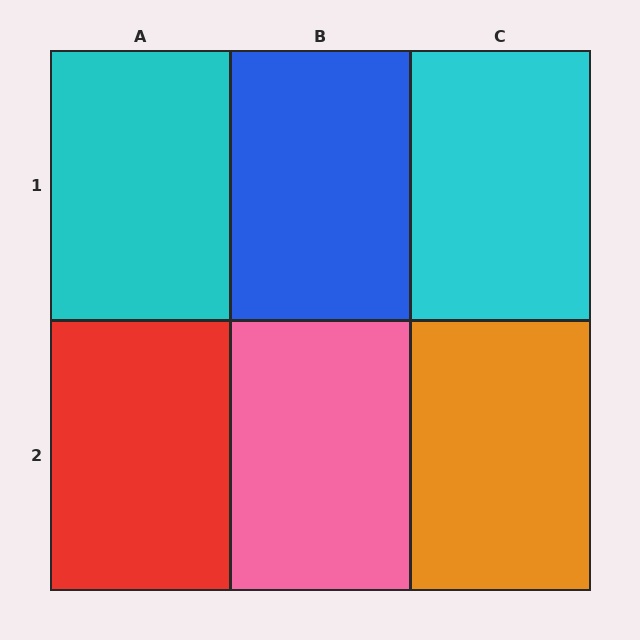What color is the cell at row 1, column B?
Blue.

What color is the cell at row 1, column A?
Cyan.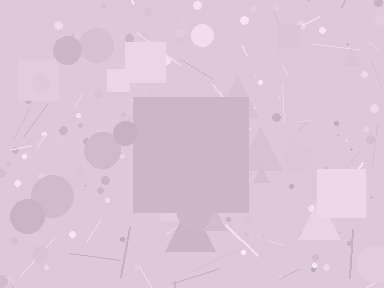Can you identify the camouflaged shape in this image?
The camouflaged shape is a square.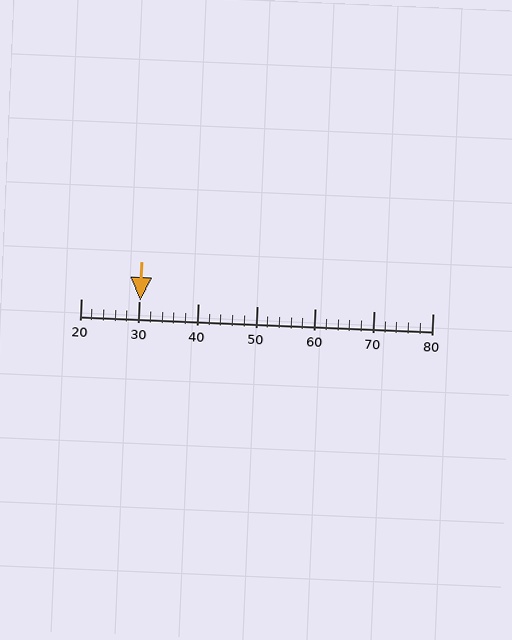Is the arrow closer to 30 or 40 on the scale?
The arrow is closer to 30.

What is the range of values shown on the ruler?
The ruler shows values from 20 to 80.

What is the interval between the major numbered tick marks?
The major tick marks are spaced 10 units apart.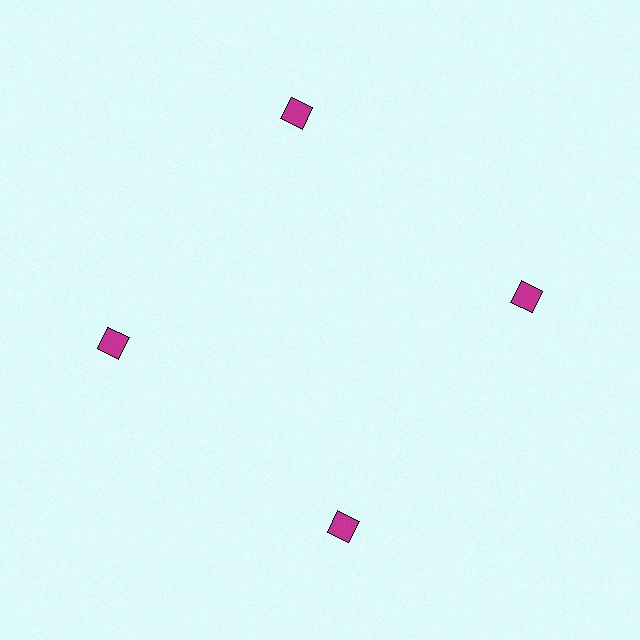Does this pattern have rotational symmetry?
Yes, this pattern has 4-fold rotational symmetry. It looks the same after rotating 90 degrees around the center.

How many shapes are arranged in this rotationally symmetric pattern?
There are 4 shapes, arranged in 4 groups of 1.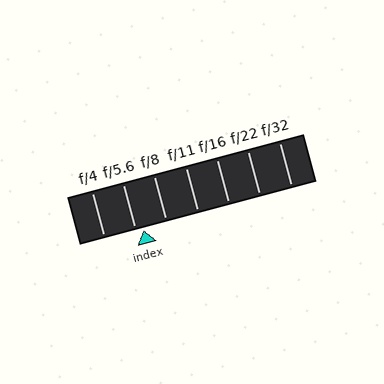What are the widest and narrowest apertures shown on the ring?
The widest aperture shown is f/4 and the narrowest is f/32.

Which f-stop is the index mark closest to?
The index mark is closest to f/5.6.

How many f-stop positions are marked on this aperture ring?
There are 7 f-stop positions marked.